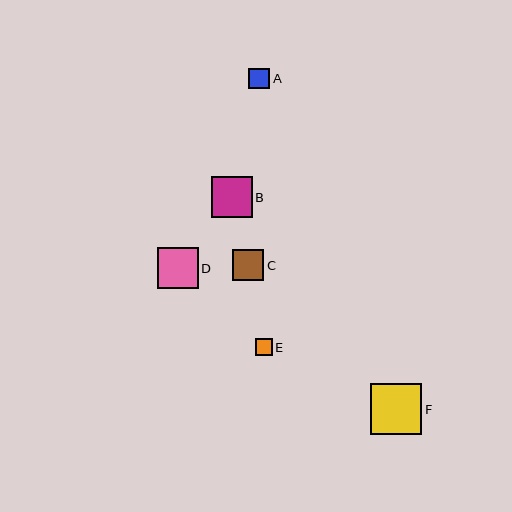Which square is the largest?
Square F is the largest with a size of approximately 51 pixels.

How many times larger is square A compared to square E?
Square A is approximately 1.2 times the size of square E.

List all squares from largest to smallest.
From largest to smallest: F, D, B, C, A, E.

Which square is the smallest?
Square E is the smallest with a size of approximately 17 pixels.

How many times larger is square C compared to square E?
Square C is approximately 1.8 times the size of square E.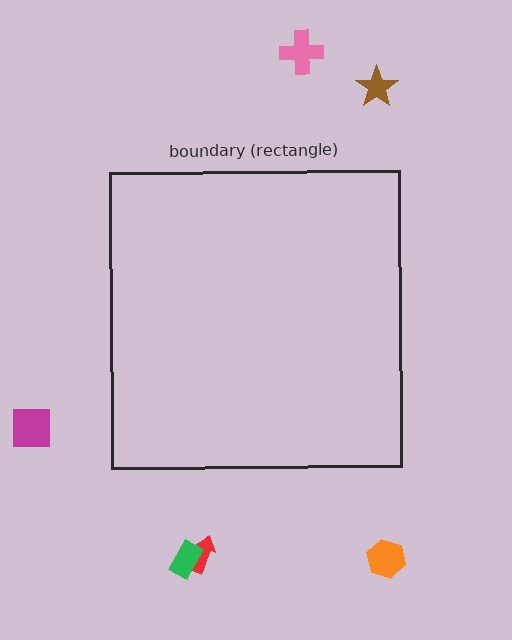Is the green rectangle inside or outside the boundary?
Outside.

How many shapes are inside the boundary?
0 inside, 6 outside.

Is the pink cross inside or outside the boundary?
Outside.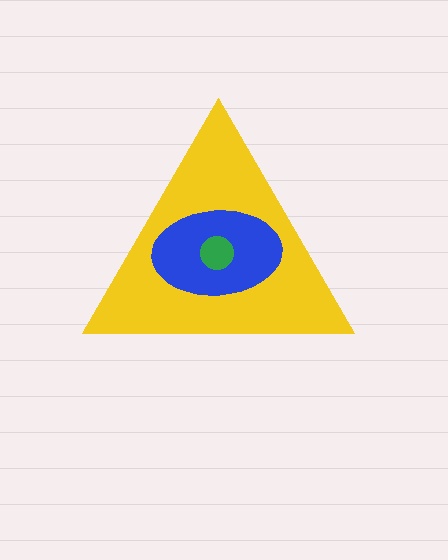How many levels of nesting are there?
3.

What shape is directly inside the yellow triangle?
The blue ellipse.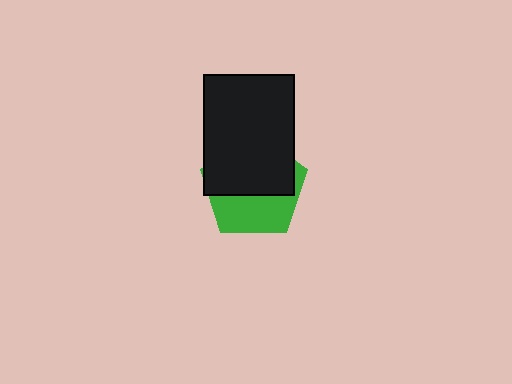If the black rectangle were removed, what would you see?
You would see the complete green pentagon.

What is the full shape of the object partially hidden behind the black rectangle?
The partially hidden object is a green pentagon.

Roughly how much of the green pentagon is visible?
A small part of it is visible (roughly 43%).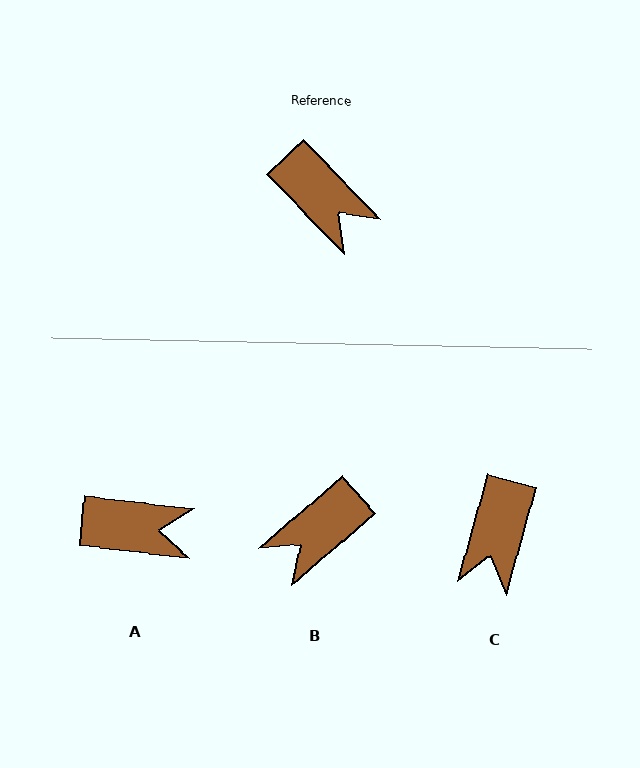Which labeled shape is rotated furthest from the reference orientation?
B, about 93 degrees away.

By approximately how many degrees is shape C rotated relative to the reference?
Approximately 59 degrees clockwise.